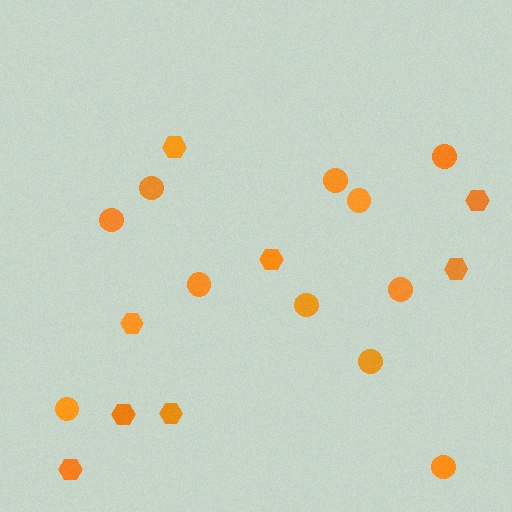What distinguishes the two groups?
There are 2 groups: one group of hexagons (8) and one group of circles (11).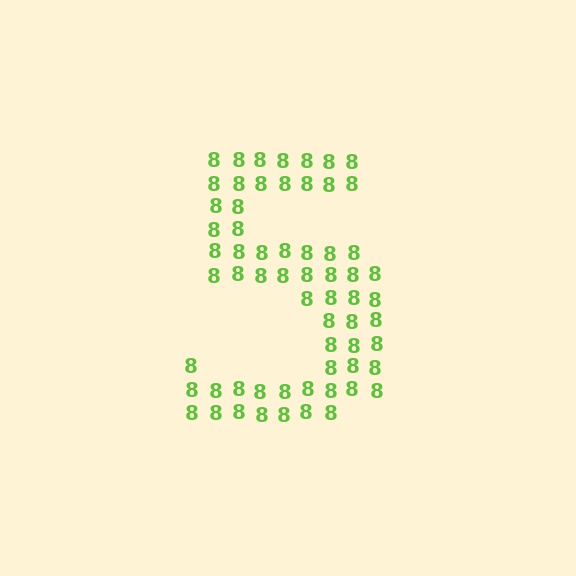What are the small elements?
The small elements are digit 8's.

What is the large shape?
The large shape is the digit 5.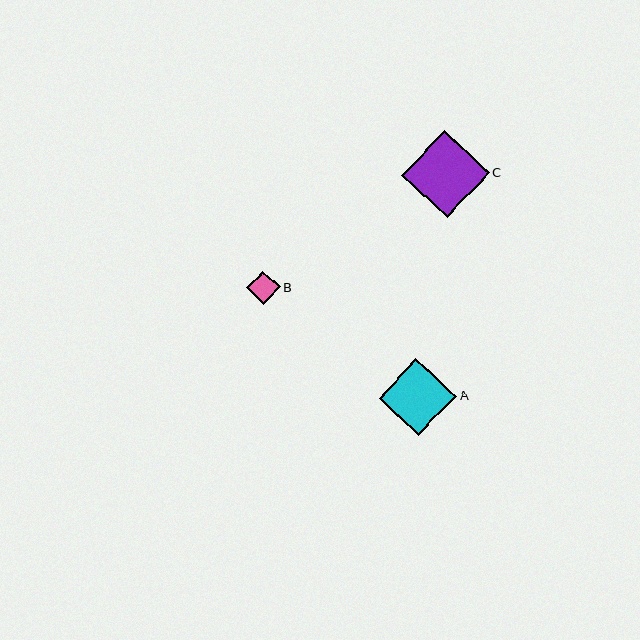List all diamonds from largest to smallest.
From largest to smallest: C, A, B.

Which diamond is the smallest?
Diamond B is the smallest with a size of approximately 34 pixels.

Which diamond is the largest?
Diamond C is the largest with a size of approximately 87 pixels.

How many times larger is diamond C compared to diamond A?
Diamond C is approximately 1.1 times the size of diamond A.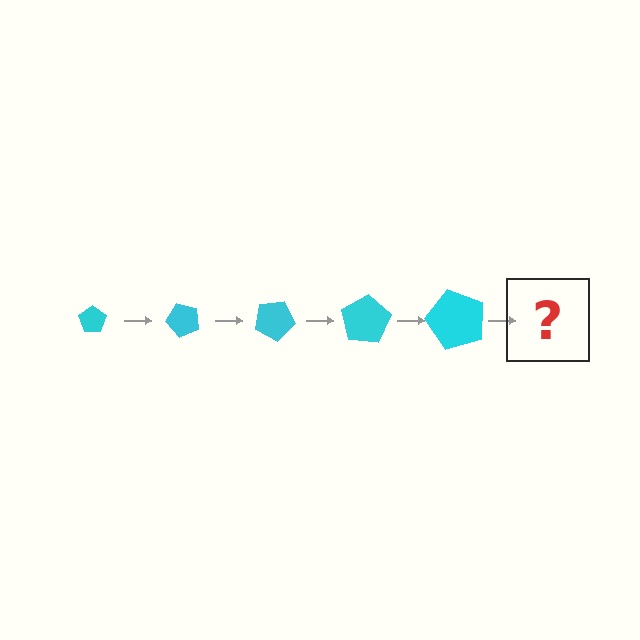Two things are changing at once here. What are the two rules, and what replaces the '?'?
The two rules are that the pentagon grows larger each step and it rotates 50 degrees each step. The '?' should be a pentagon, larger than the previous one and rotated 250 degrees from the start.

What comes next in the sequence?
The next element should be a pentagon, larger than the previous one and rotated 250 degrees from the start.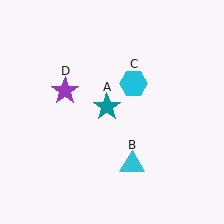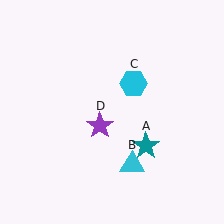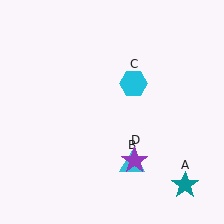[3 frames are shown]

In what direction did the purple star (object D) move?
The purple star (object D) moved down and to the right.